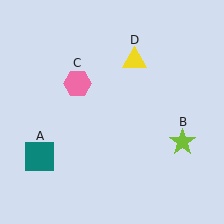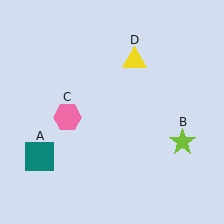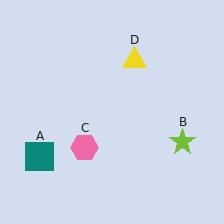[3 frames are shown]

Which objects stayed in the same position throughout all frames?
Teal square (object A) and lime star (object B) and yellow triangle (object D) remained stationary.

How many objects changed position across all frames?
1 object changed position: pink hexagon (object C).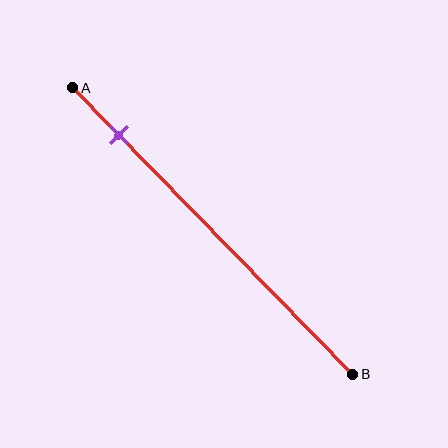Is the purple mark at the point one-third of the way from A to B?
No, the mark is at about 15% from A, not at the 33% one-third point.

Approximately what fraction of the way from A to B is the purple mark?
The purple mark is approximately 15% of the way from A to B.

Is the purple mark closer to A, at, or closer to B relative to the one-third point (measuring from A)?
The purple mark is closer to point A than the one-third point of segment AB.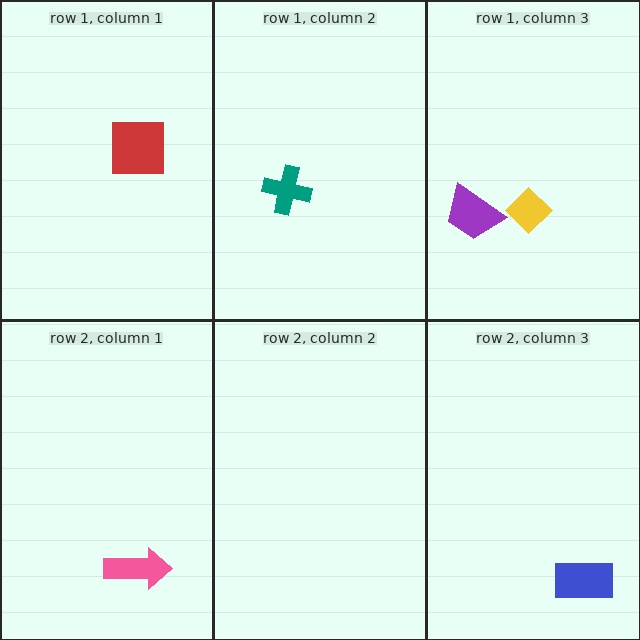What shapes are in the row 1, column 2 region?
The teal cross.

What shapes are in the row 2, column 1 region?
The pink arrow.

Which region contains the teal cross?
The row 1, column 2 region.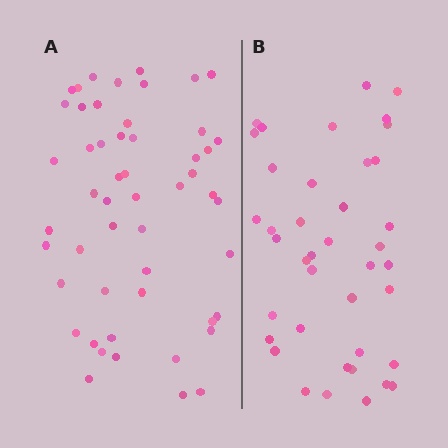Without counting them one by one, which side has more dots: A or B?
Region A (the left region) has more dots.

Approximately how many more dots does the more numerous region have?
Region A has roughly 12 or so more dots than region B.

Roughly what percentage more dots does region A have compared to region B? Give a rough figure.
About 30% more.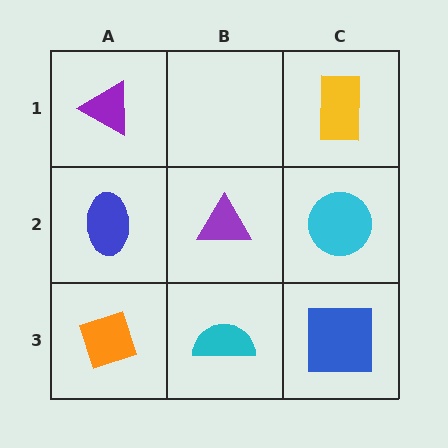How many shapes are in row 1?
2 shapes.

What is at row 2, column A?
A blue ellipse.